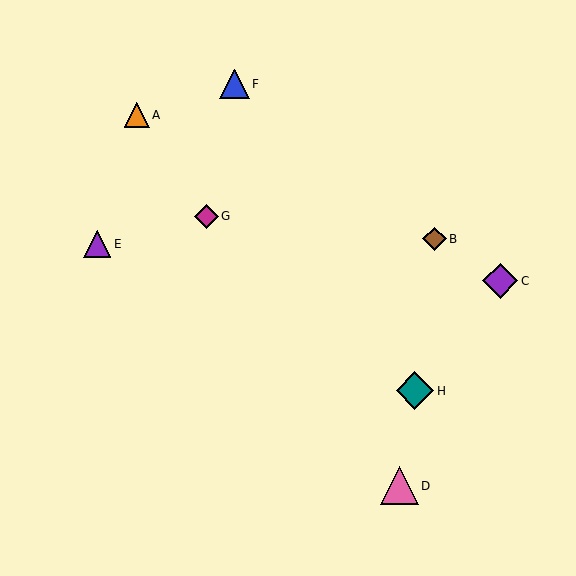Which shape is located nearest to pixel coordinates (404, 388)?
The teal diamond (labeled H) at (415, 391) is nearest to that location.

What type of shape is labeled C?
Shape C is a purple diamond.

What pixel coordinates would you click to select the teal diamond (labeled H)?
Click at (415, 391) to select the teal diamond H.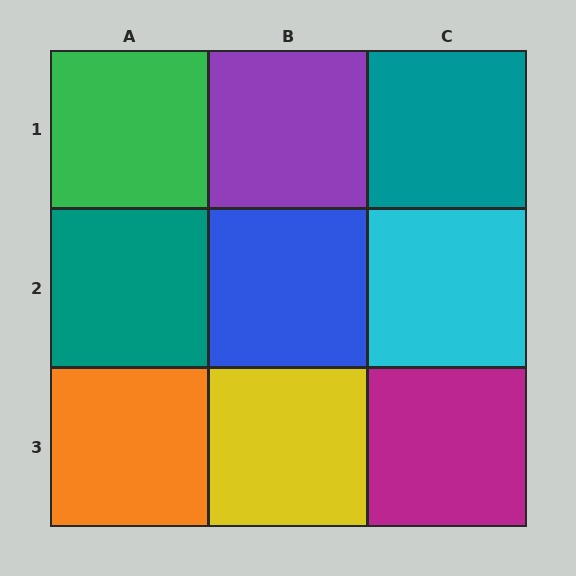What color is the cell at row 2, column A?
Teal.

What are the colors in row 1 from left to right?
Green, purple, teal.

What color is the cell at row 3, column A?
Orange.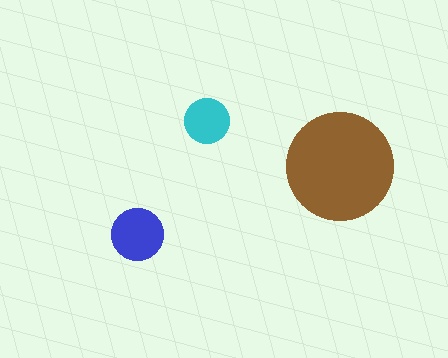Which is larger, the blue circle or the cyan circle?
The blue one.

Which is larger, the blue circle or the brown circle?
The brown one.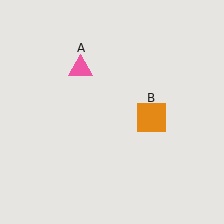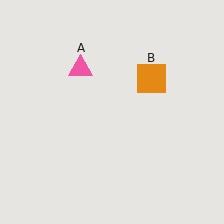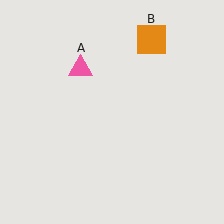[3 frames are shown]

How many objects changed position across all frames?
1 object changed position: orange square (object B).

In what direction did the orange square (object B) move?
The orange square (object B) moved up.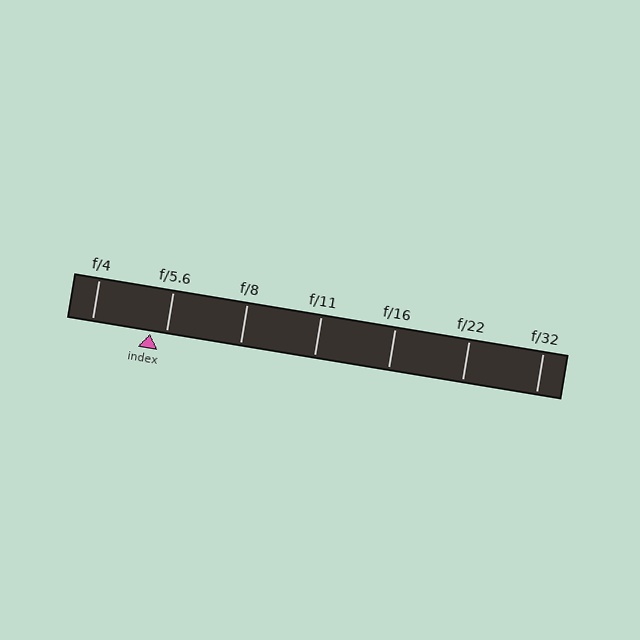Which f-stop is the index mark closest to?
The index mark is closest to f/5.6.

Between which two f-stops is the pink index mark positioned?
The index mark is between f/4 and f/5.6.